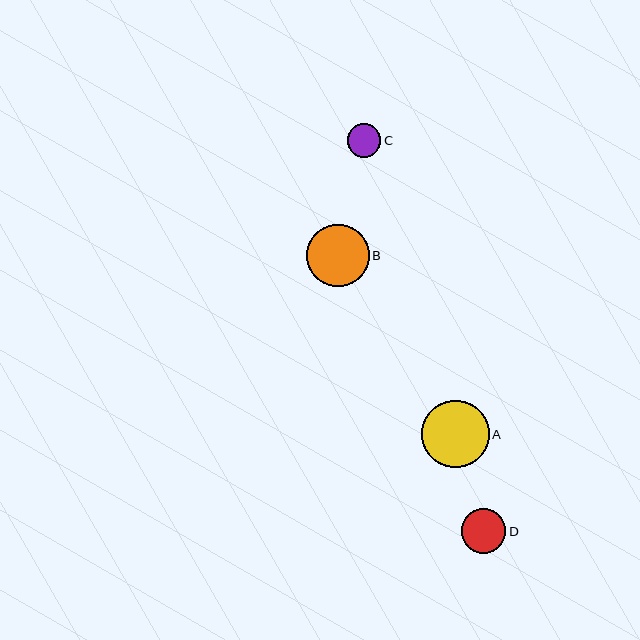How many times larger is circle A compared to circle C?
Circle A is approximately 2.0 times the size of circle C.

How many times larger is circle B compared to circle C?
Circle B is approximately 1.9 times the size of circle C.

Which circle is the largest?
Circle A is the largest with a size of approximately 67 pixels.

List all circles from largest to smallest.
From largest to smallest: A, B, D, C.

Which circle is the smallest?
Circle C is the smallest with a size of approximately 34 pixels.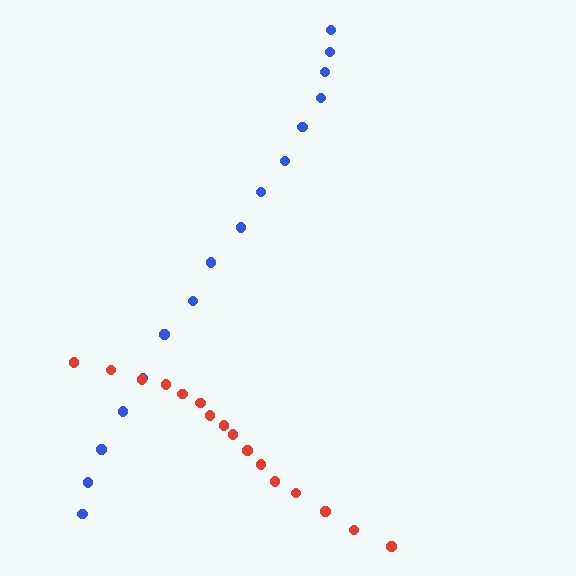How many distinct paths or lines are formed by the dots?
There are 2 distinct paths.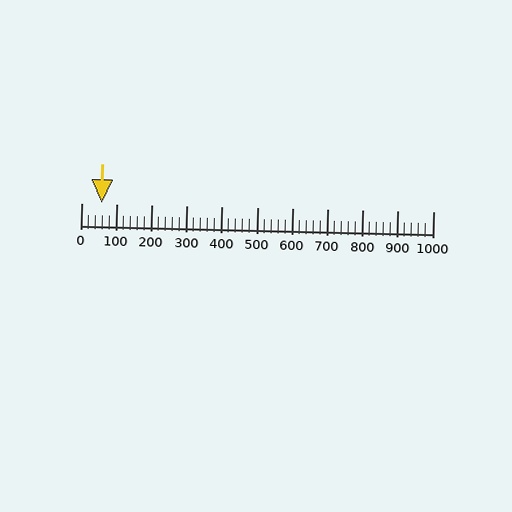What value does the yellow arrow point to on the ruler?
The yellow arrow points to approximately 57.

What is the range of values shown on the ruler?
The ruler shows values from 0 to 1000.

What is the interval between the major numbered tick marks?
The major tick marks are spaced 100 units apart.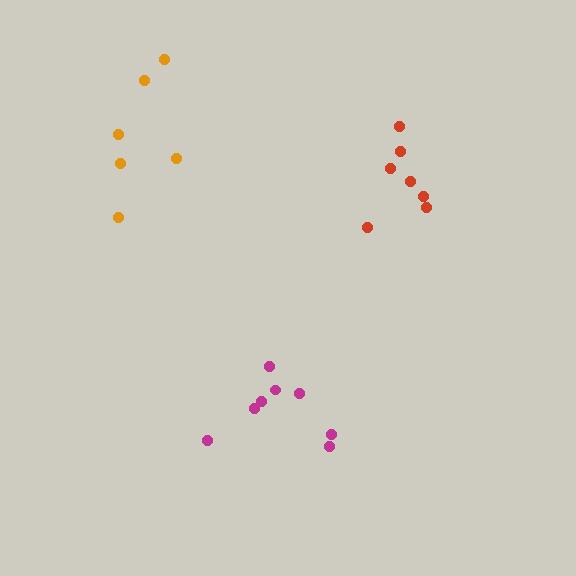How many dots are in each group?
Group 1: 7 dots, Group 2: 8 dots, Group 3: 6 dots (21 total).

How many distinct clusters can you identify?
There are 3 distinct clusters.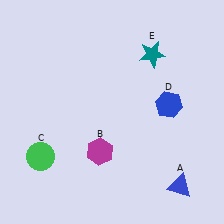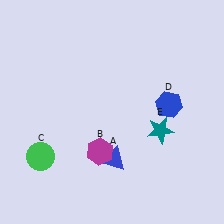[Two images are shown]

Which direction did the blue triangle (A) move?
The blue triangle (A) moved left.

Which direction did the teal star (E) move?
The teal star (E) moved down.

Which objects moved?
The objects that moved are: the blue triangle (A), the teal star (E).